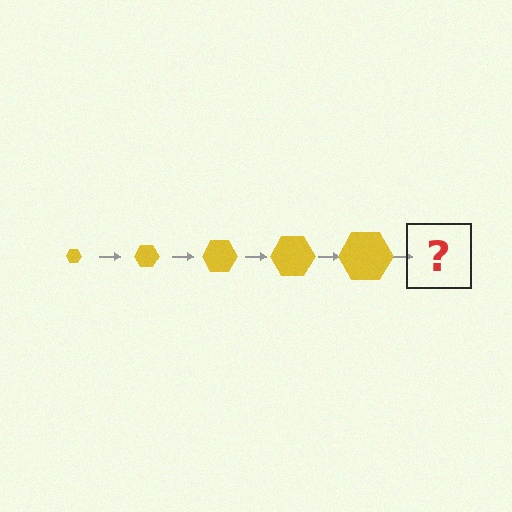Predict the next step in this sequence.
The next step is a yellow hexagon, larger than the previous one.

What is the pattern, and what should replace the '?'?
The pattern is that the hexagon gets progressively larger each step. The '?' should be a yellow hexagon, larger than the previous one.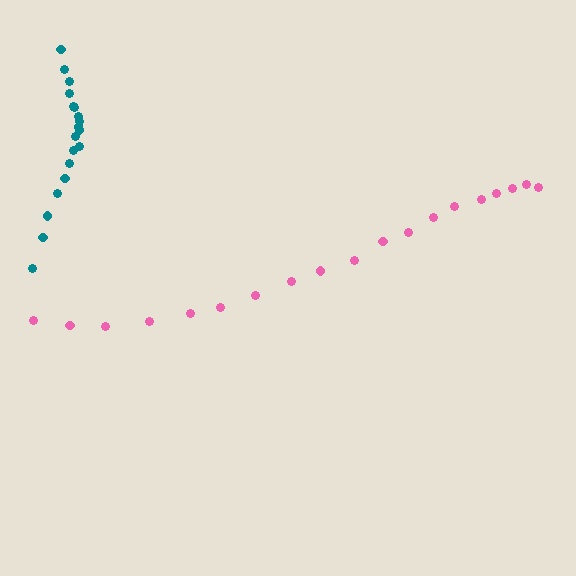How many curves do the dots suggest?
There are 2 distinct paths.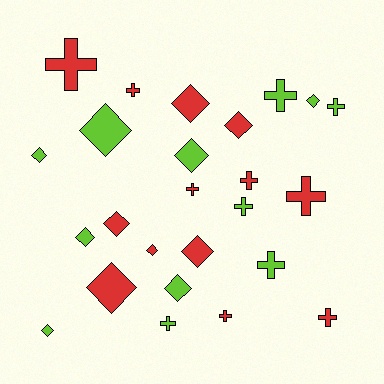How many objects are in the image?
There are 25 objects.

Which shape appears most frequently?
Diamond, with 13 objects.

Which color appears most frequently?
Red, with 13 objects.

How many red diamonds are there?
There are 6 red diamonds.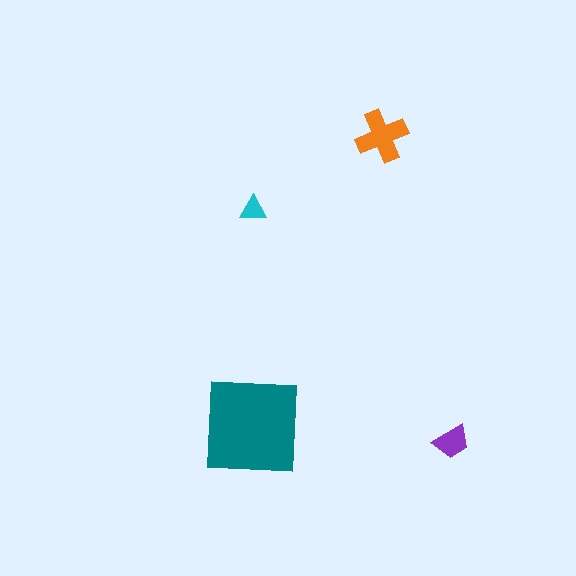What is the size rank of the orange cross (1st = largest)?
2nd.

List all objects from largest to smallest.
The teal square, the orange cross, the purple trapezoid, the cyan triangle.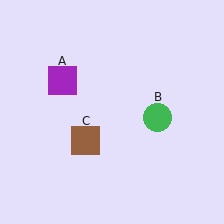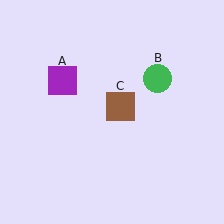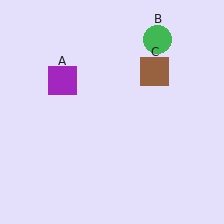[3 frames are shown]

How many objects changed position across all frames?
2 objects changed position: green circle (object B), brown square (object C).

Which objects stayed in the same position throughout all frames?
Purple square (object A) remained stationary.